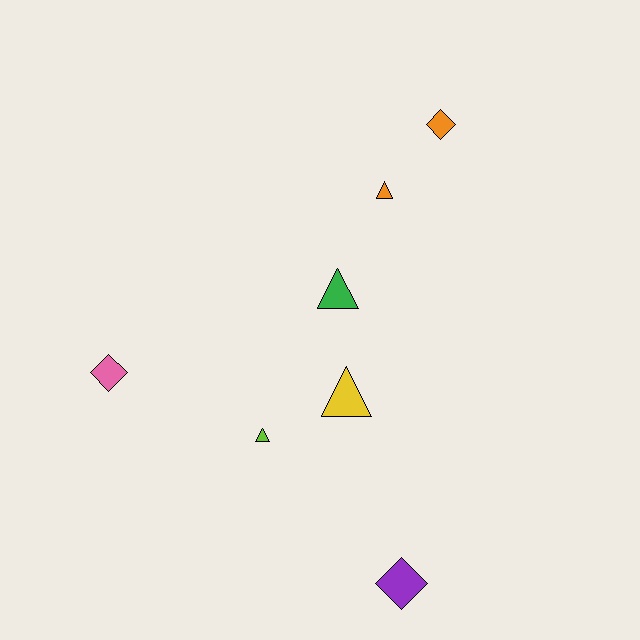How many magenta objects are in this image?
There are no magenta objects.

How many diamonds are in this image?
There are 3 diamonds.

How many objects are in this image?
There are 7 objects.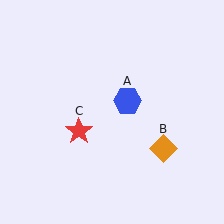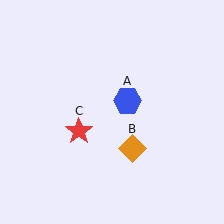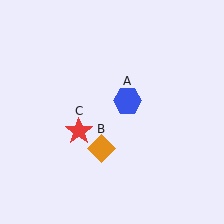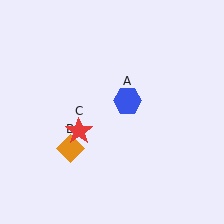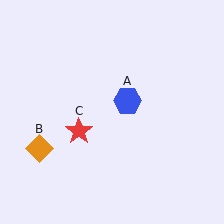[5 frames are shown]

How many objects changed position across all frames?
1 object changed position: orange diamond (object B).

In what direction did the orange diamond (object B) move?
The orange diamond (object B) moved left.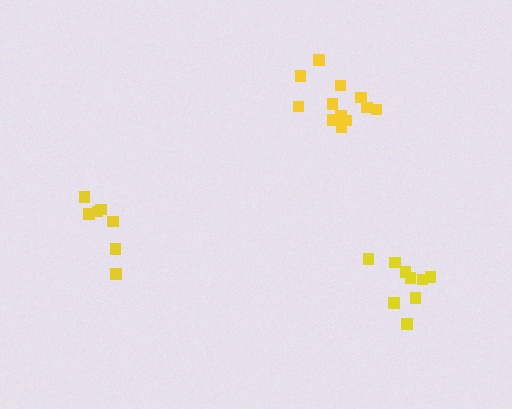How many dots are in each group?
Group 1: 13 dots, Group 2: 7 dots, Group 3: 9 dots (29 total).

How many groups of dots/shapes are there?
There are 3 groups.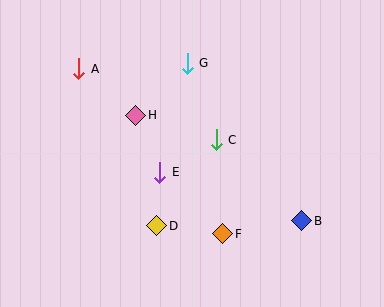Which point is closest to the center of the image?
Point C at (216, 140) is closest to the center.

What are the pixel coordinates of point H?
Point H is at (136, 115).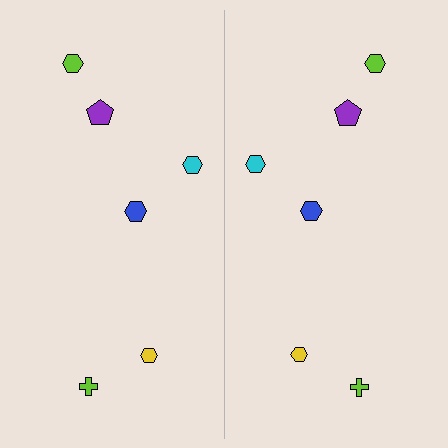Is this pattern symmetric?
Yes, this pattern has bilateral (reflection) symmetry.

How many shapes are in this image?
There are 12 shapes in this image.